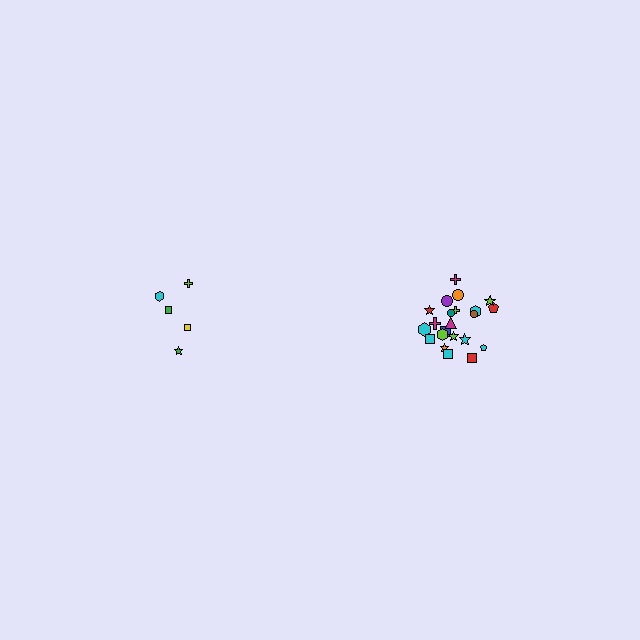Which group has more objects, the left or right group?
The right group.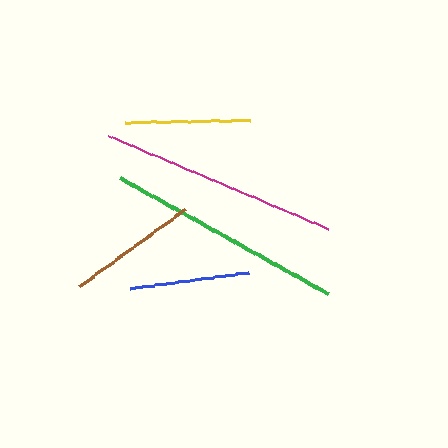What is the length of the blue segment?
The blue segment is approximately 120 pixels long.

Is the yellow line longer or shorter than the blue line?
The yellow line is longer than the blue line.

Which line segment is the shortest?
The blue line is the shortest at approximately 120 pixels.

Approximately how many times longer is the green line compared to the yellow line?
The green line is approximately 1.9 times the length of the yellow line.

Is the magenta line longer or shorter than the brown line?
The magenta line is longer than the brown line.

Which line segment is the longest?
The magenta line is the longest at approximately 239 pixels.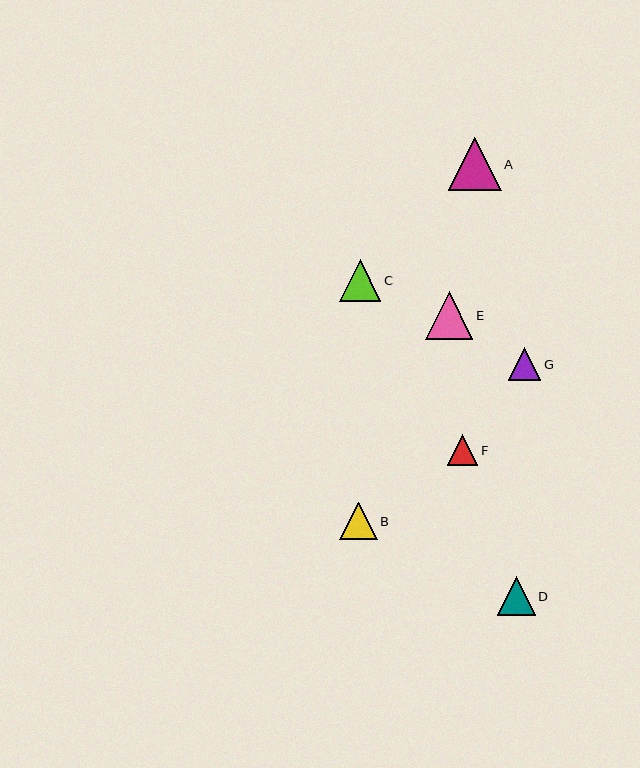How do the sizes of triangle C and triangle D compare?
Triangle C and triangle D are approximately the same size.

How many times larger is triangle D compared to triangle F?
Triangle D is approximately 1.3 times the size of triangle F.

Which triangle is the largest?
Triangle A is the largest with a size of approximately 53 pixels.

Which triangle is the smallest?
Triangle F is the smallest with a size of approximately 30 pixels.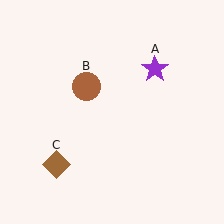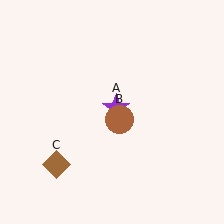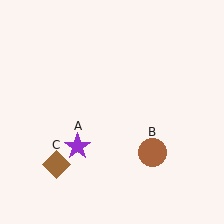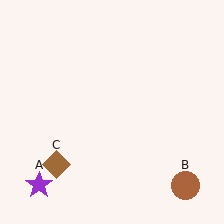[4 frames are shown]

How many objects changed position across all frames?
2 objects changed position: purple star (object A), brown circle (object B).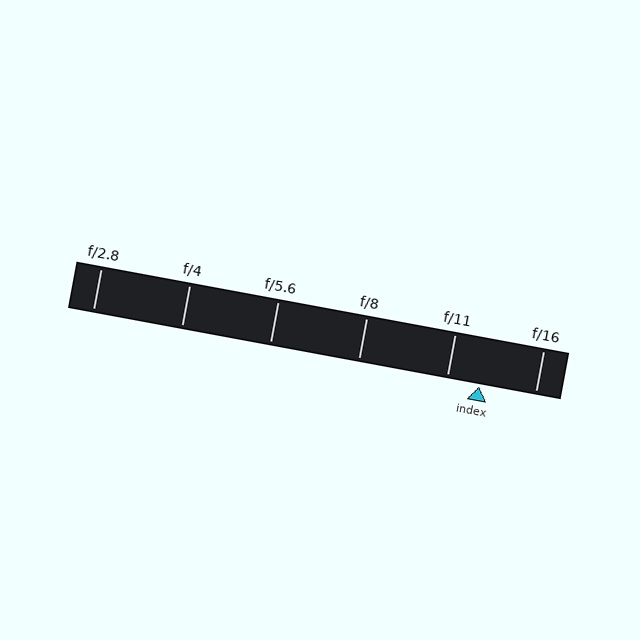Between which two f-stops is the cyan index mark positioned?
The index mark is between f/11 and f/16.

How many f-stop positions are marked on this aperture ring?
There are 6 f-stop positions marked.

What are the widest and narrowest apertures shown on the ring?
The widest aperture shown is f/2.8 and the narrowest is f/16.